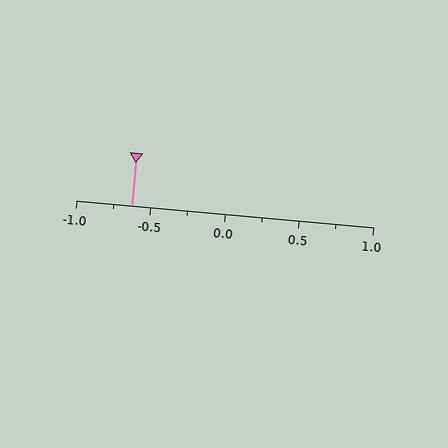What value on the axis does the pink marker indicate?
The marker indicates approximately -0.62.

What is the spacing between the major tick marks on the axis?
The major ticks are spaced 0.5 apart.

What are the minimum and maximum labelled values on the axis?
The axis runs from -1.0 to 1.0.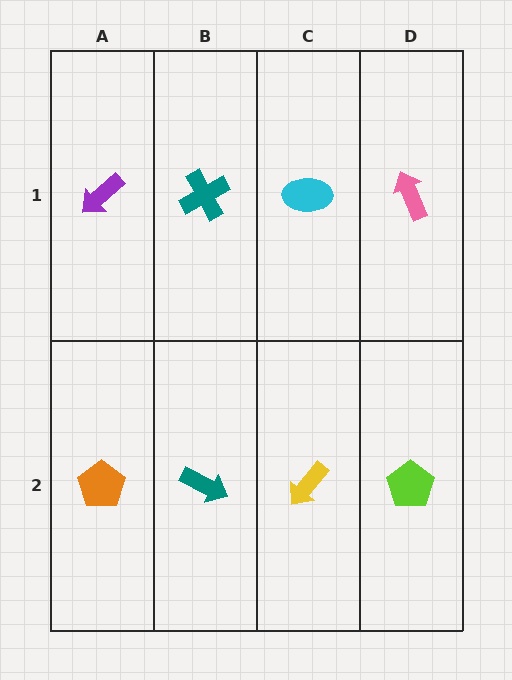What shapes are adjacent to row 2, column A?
A purple arrow (row 1, column A), a teal arrow (row 2, column B).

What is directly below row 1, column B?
A teal arrow.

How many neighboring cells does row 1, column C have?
3.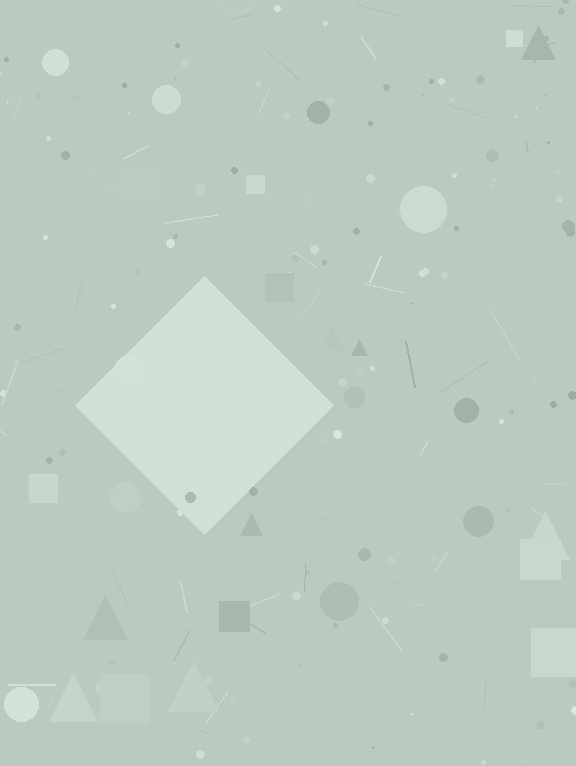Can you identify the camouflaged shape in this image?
The camouflaged shape is a diamond.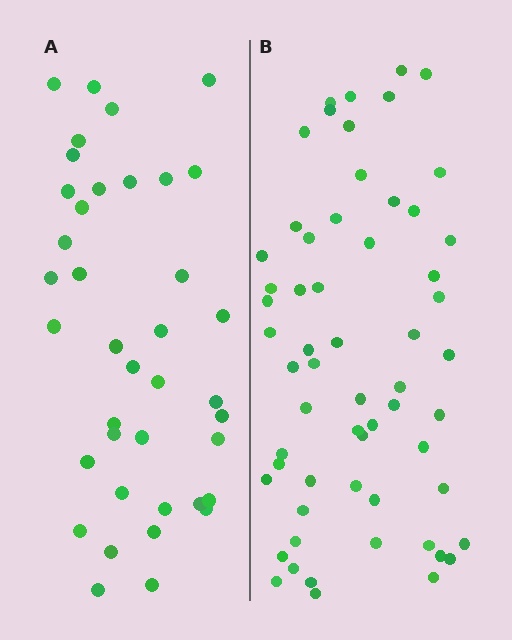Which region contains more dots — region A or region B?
Region B (the right region) has more dots.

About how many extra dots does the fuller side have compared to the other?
Region B has approximately 20 more dots than region A.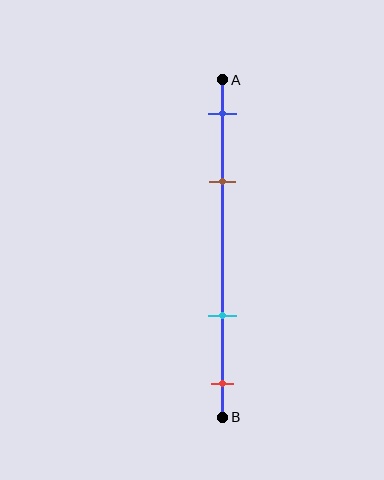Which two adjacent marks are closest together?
The blue and brown marks are the closest adjacent pair.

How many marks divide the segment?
There are 4 marks dividing the segment.